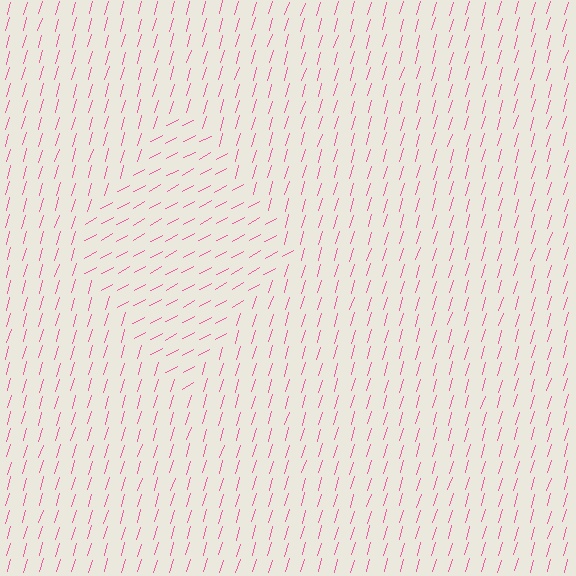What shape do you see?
I see a diamond.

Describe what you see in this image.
The image is filled with small pink line segments. A diamond region in the image has lines oriented differently from the surrounding lines, creating a visible texture boundary.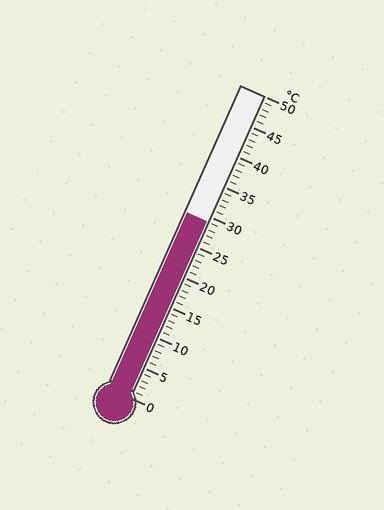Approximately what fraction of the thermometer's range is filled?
The thermometer is filled to approximately 60% of its range.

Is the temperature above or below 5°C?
The temperature is above 5°C.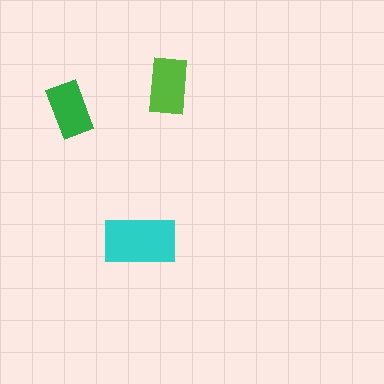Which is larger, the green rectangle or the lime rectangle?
The lime one.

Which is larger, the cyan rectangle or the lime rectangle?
The cyan one.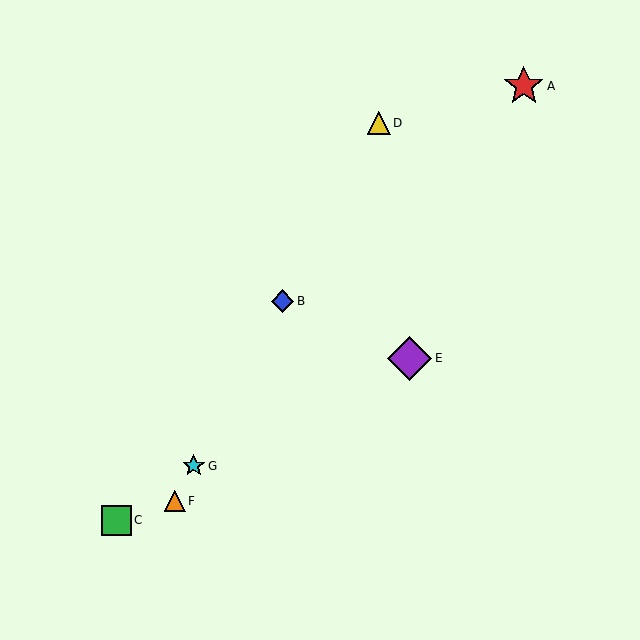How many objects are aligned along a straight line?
4 objects (B, D, F, G) are aligned along a straight line.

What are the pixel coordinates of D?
Object D is at (379, 123).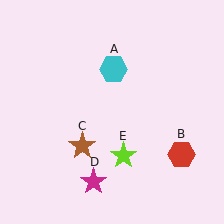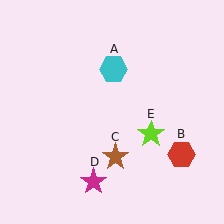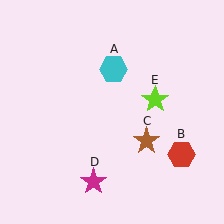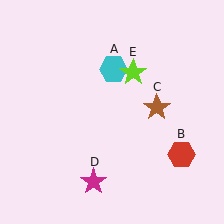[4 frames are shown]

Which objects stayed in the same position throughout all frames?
Cyan hexagon (object A) and red hexagon (object B) and magenta star (object D) remained stationary.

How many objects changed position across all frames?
2 objects changed position: brown star (object C), lime star (object E).